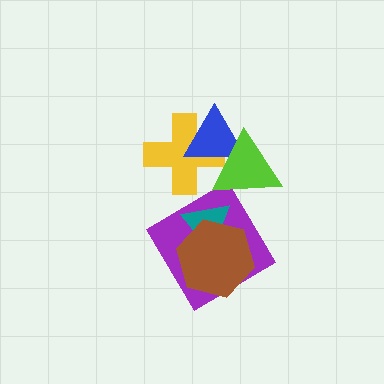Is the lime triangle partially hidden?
No, no other shape covers it.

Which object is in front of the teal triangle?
The brown hexagon is in front of the teal triangle.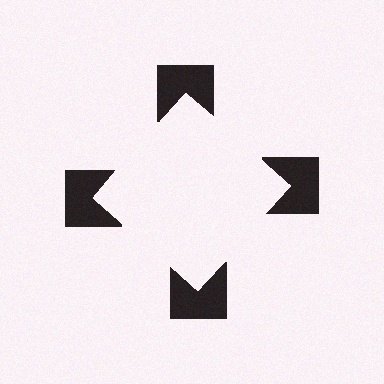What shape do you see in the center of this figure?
An illusory square — its edges are inferred from the aligned wedge cuts in the notched squares, not physically drawn.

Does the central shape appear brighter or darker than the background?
It typically appears slightly brighter than the background, even though no actual brightness change is drawn.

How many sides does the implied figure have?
4 sides.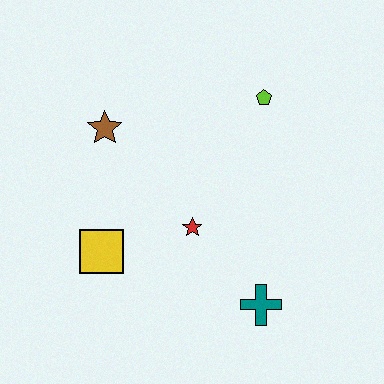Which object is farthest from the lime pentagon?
The yellow square is farthest from the lime pentagon.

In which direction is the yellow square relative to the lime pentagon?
The yellow square is to the left of the lime pentagon.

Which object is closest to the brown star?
The yellow square is closest to the brown star.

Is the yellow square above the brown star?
No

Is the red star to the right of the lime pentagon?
No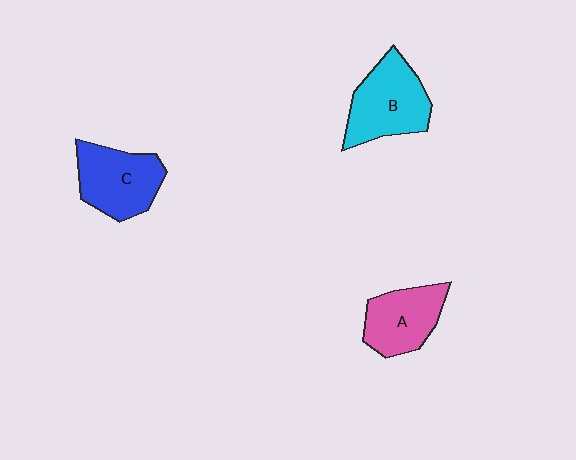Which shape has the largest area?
Shape B (cyan).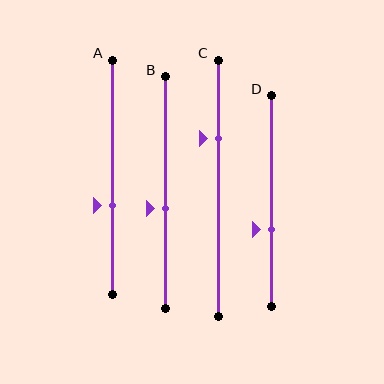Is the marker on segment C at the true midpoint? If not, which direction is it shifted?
No, the marker on segment C is shifted upward by about 19% of the segment length.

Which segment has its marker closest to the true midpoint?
Segment B has its marker closest to the true midpoint.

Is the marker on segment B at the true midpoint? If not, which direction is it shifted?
No, the marker on segment B is shifted downward by about 7% of the segment length.